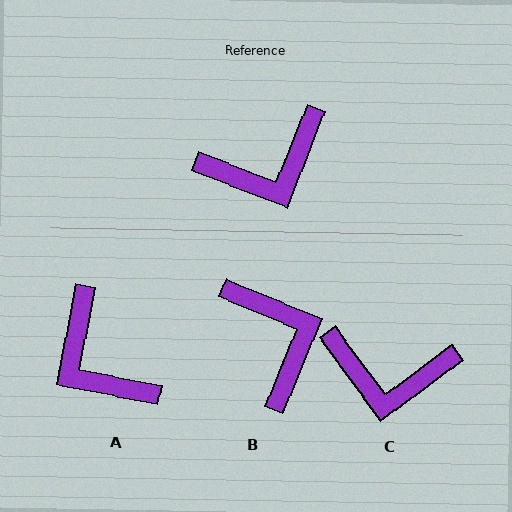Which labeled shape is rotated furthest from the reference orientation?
B, about 89 degrees away.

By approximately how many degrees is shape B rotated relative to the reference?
Approximately 89 degrees counter-clockwise.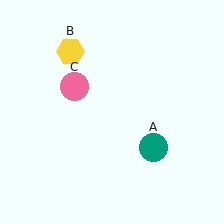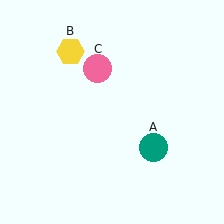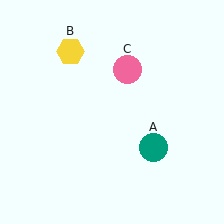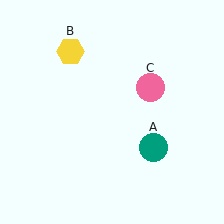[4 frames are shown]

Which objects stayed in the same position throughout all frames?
Teal circle (object A) and yellow hexagon (object B) remained stationary.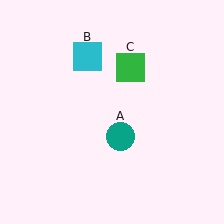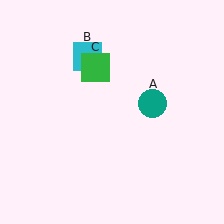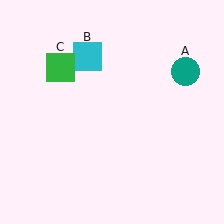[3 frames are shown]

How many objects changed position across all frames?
2 objects changed position: teal circle (object A), green square (object C).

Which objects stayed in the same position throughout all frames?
Cyan square (object B) remained stationary.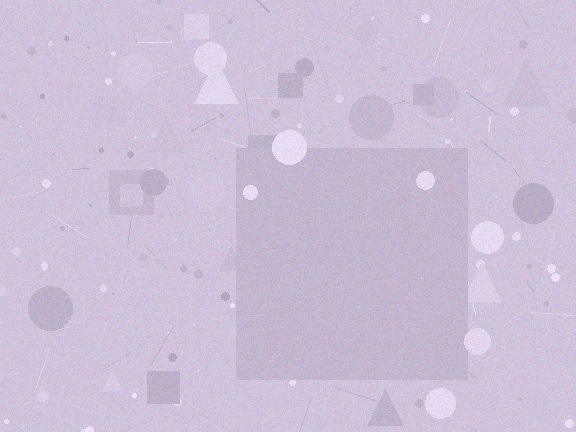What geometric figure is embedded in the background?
A square is embedded in the background.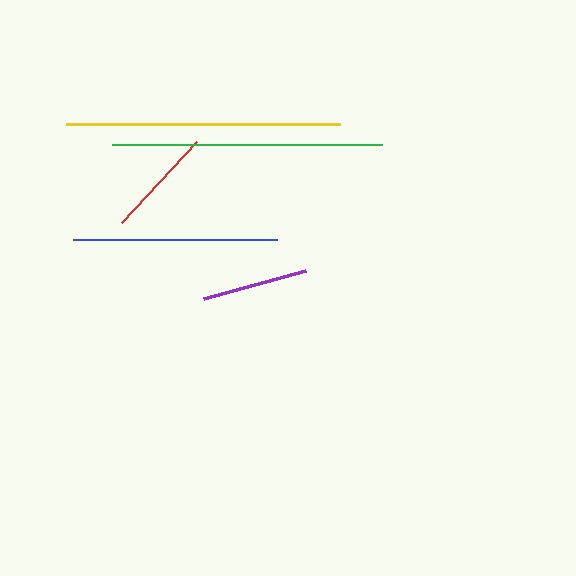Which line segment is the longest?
The yellow line is the longest at approximately 275 pixels.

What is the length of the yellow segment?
The yellow segment is approximately 275 pixels long.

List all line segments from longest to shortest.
From longest to shortest: yellow, green, blue, red, purple.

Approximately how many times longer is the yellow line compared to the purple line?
The yellow line is approximately 2.6 times the length of the purple line.